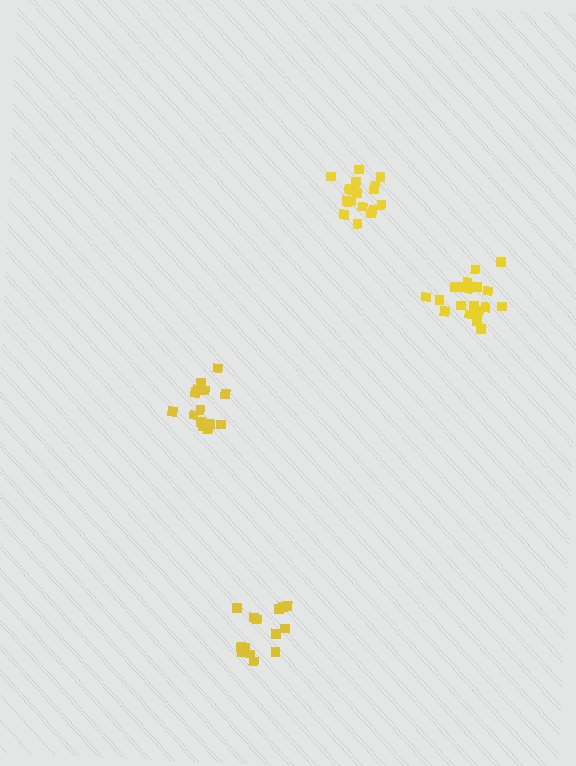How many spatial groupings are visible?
There are 4 spatial groupings.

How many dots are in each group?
Group 1: 14 dots, Group 2: 19 dots, Group 3: 14 dots, Group 4: 20 dots (67 total).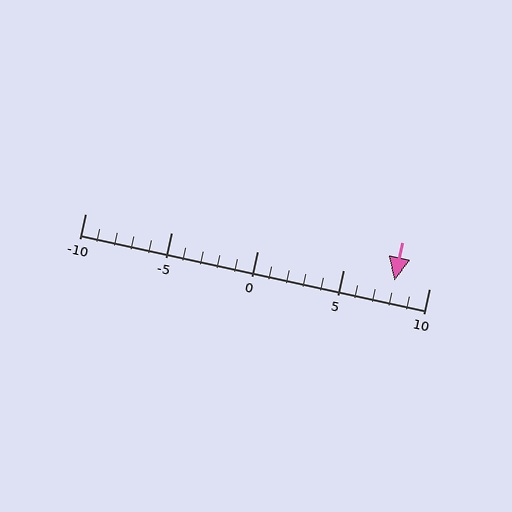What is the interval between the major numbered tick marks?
The major tick marks are spaced 5 units apart.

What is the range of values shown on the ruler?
The ruler shows values from -10 to 10.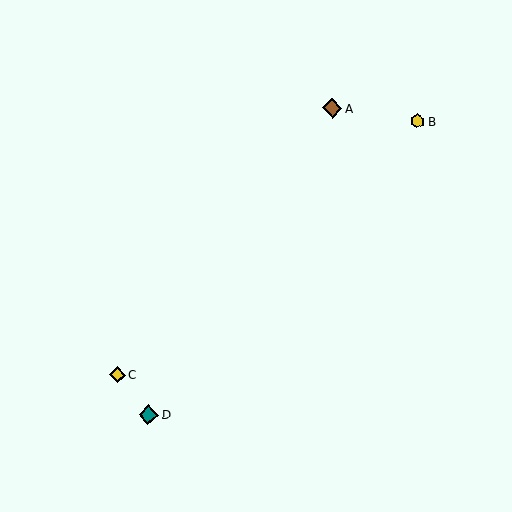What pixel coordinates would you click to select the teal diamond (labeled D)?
Click at (149, 415) to select the teal diamond D.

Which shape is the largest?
The brown diamond (labeled A) is the largest.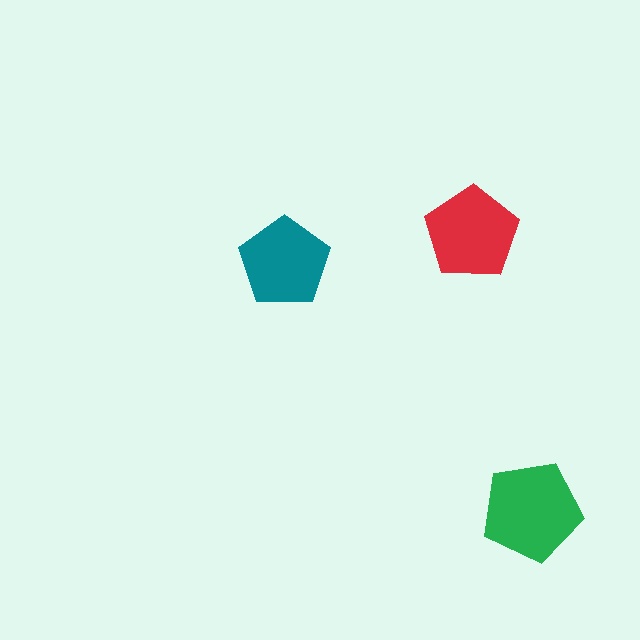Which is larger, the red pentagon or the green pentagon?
The green one.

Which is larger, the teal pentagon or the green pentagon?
The green one.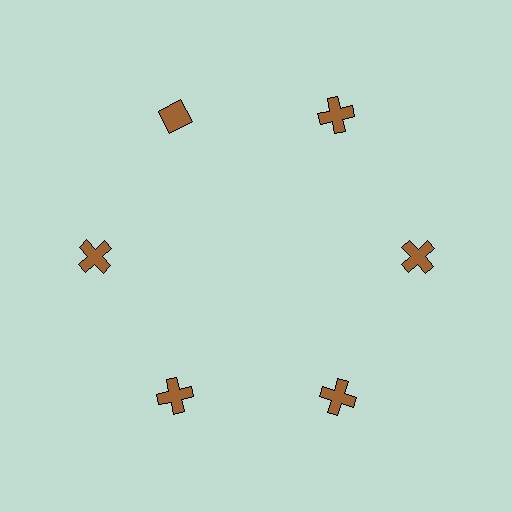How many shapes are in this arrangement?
There are 6 shapes arranged in a ring pattern.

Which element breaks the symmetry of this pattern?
The brown diamond at roughly the 11 o'clock position breaks the symmetry. All other shapes are brown crosses.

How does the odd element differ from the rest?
It has a different shape: diamond instead of cross.